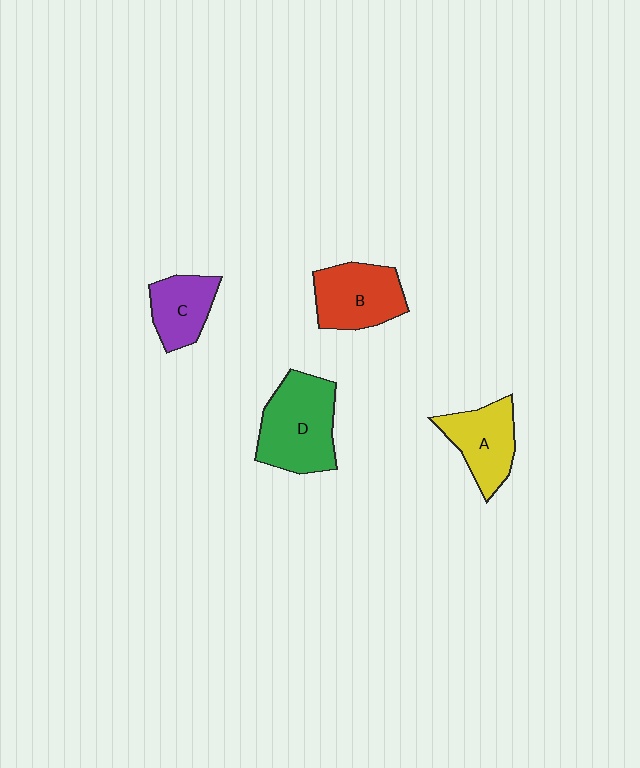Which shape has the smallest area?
Shape C (purple).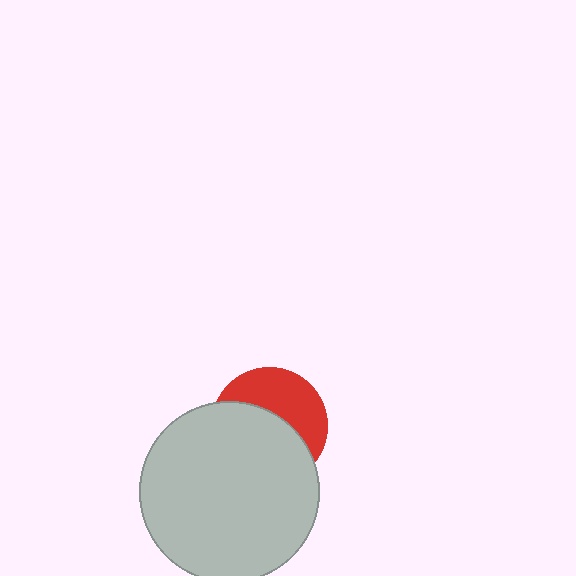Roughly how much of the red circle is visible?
A small part of it is visible (roughly 43%).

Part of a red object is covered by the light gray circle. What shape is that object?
It is a circle.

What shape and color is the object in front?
The object in front is a light gray circle.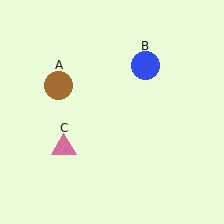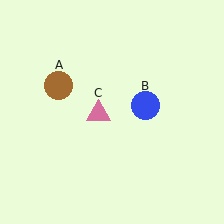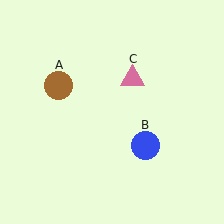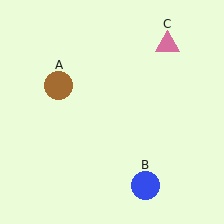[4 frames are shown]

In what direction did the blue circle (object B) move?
The blue circle (object B) moved down.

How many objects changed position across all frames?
2 objects changed position: blue circle (object B), pink triangle (object C).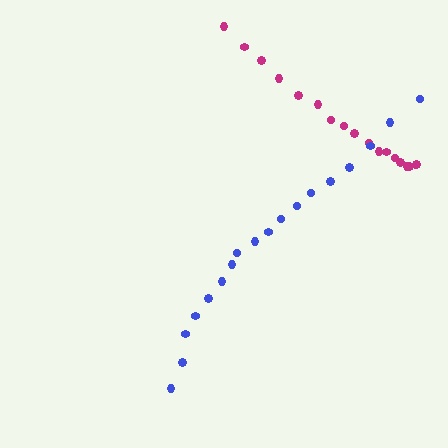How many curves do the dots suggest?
There are 2 distinct paths.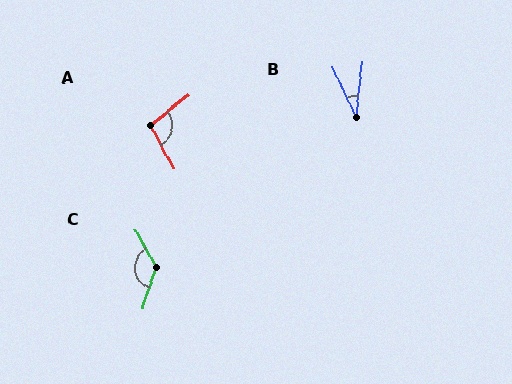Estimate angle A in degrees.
Approximately 101 degrees.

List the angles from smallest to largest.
B (31°), A (101°), C (133°).